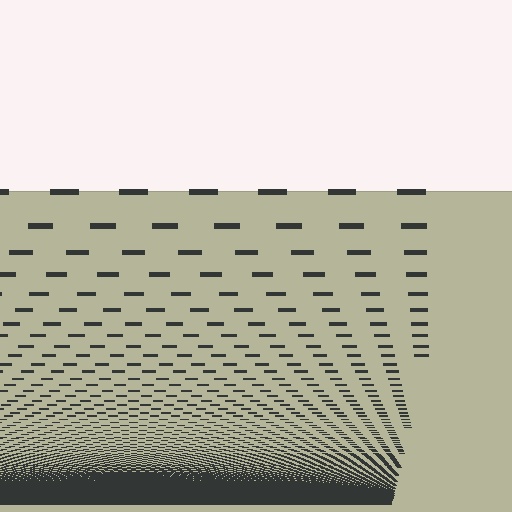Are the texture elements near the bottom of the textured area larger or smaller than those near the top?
Smaller. The gradient is inverted — elements near the bottom are smaller and denser.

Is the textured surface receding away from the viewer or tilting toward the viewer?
The surface appears to tilt toward the viewer. Texture elements get larger and sparser toward the top.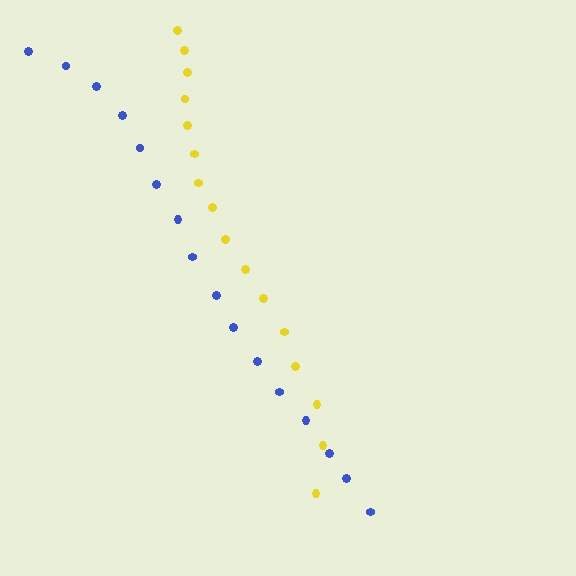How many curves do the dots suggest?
There are 2 distinct paths.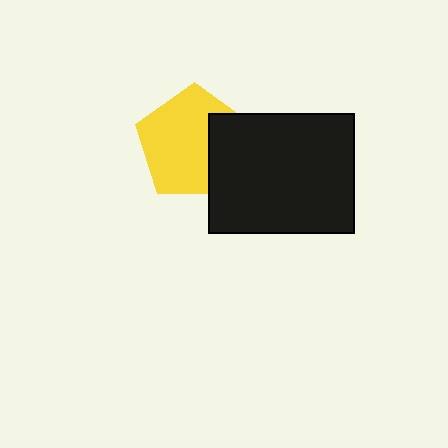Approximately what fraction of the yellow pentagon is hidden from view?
Roughly 31% of the yellow pentagon is hidden behind the black rectangle.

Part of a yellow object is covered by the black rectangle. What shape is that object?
It is a pentagon.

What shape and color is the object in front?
The object in front is a black rectangle.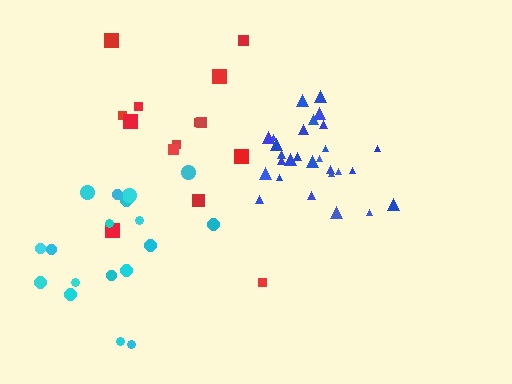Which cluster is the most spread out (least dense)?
Red.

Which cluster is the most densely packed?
Blue.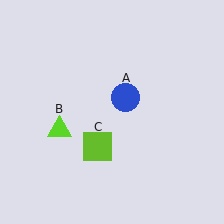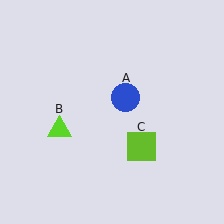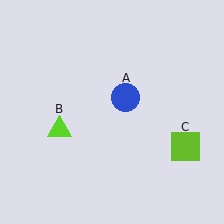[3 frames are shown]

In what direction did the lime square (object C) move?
The lime square (object C) moved right.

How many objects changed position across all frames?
1 object changed position: lime square (object C).